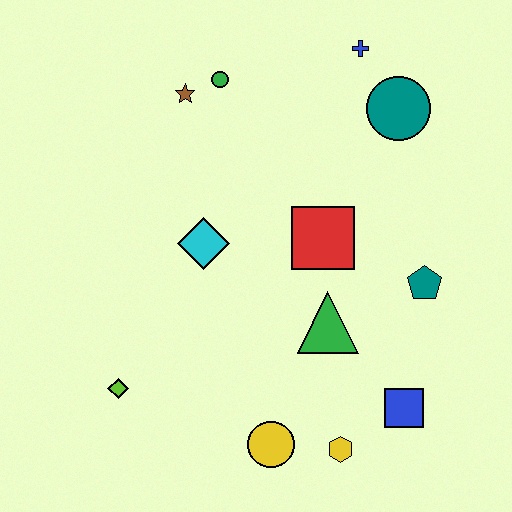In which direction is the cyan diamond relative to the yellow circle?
The cyan diamond is above the yellow circle.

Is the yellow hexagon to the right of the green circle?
Yes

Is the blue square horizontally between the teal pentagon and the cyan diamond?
Yes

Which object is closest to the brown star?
The green circle is closest to the brown star.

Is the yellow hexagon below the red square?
Yes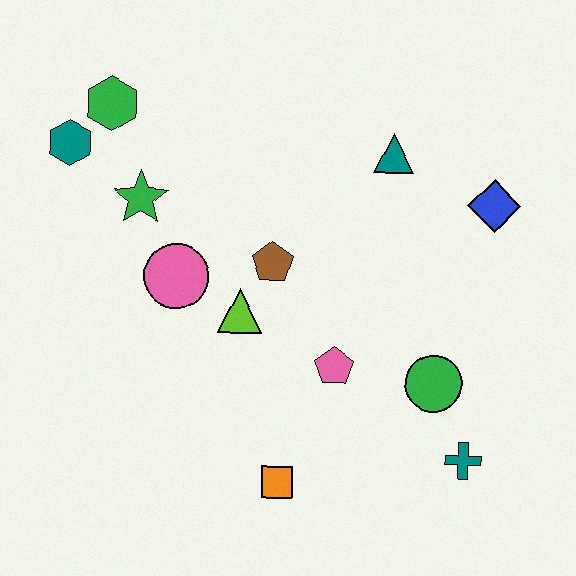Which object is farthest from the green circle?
The teal hexagon is farthest from the green circle.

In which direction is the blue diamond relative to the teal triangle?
The blue diamond is to the right of the teal triangle.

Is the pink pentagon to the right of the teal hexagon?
Yes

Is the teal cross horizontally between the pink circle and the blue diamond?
Yes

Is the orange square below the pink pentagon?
Yes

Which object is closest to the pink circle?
The lime triangle is closest to the pink circle.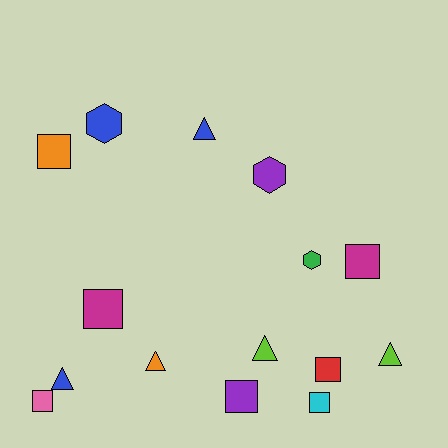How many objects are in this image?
There are 15 objects.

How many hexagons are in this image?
There are 3 hexagons.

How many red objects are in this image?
There is 1 red object.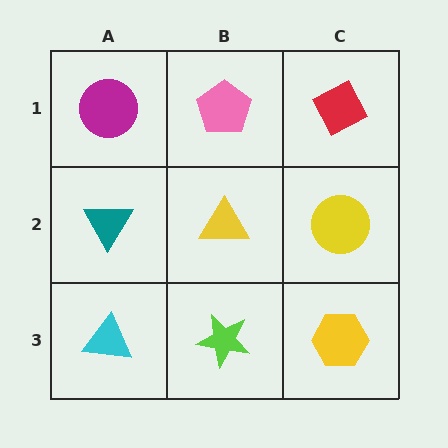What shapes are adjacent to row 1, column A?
A teal triangle (row 2, column A), a pink pentagon (row 1, column B).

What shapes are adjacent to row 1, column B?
A yellow triangle (row 2, column B), a magenta circle (row 1, column A), a red diamond (row 1, column C).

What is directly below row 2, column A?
A cyan triangle.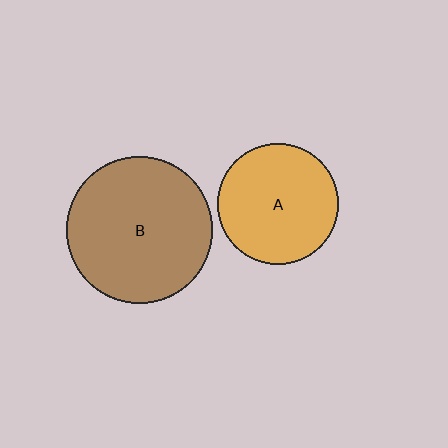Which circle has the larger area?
Circle B (brown).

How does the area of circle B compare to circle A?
Approximately 1.5 times.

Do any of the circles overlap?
No, none of the circles overlap.